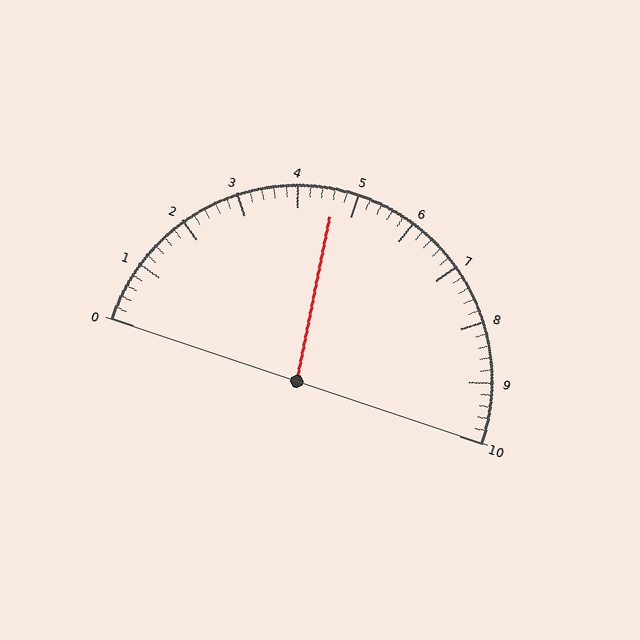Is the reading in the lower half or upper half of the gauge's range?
The reading is in the lower half of the range (0 to 10).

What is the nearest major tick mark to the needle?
The nearest major tick mark is 5.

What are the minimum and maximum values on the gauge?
The gauge ranges from 0 to 10.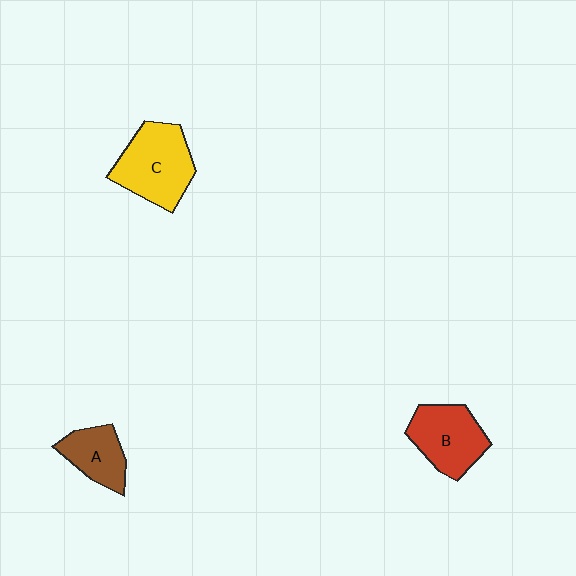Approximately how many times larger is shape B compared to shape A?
Approximately 1.4 times.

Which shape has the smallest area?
Shape A (brown).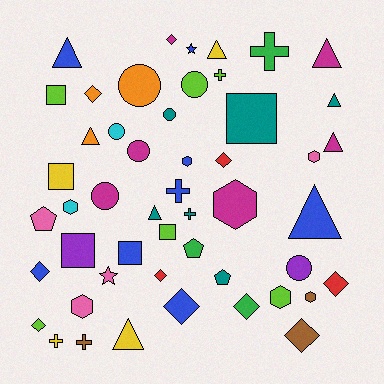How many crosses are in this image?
There are 6 crosses.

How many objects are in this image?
There are 50 objects.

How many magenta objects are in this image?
There are 6 magenta objects.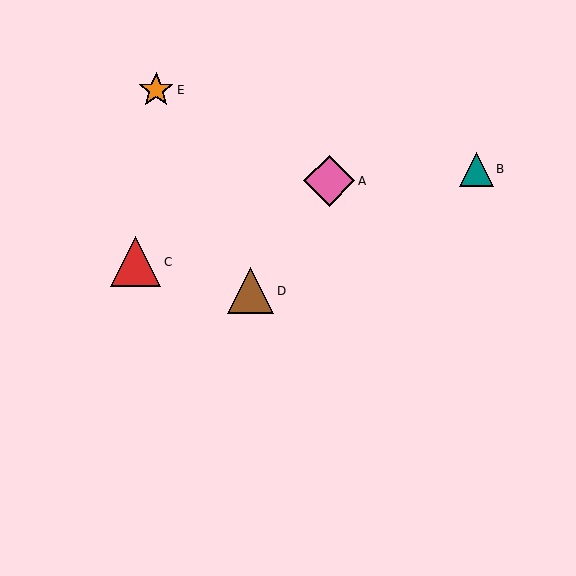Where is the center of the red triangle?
The center of the red triangle is at (136, 262).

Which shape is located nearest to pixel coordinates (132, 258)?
The red triangle (labeled C) at (136, 262) is nearest to that location.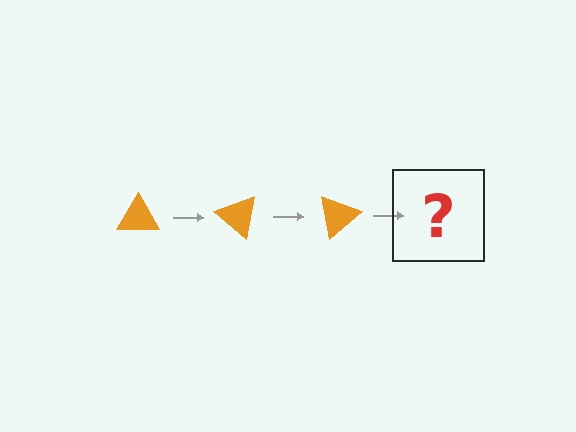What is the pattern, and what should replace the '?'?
The pattern is that the triangle rotates 40 degrees each step. The '?' should be an orange triangle rotated 120 degrees.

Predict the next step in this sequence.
The next step is an orange triangle rotated 120 degrees.